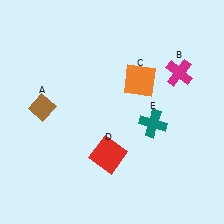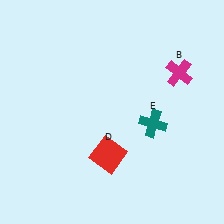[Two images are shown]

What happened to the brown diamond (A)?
The brown diamond (A) was removed in Image 2. It was in the top-left area of Image 1.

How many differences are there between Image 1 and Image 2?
There are 2 differences between the two images.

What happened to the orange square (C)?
The orange square (C) was removed in Image 2. It was in the top-right area of Image 1.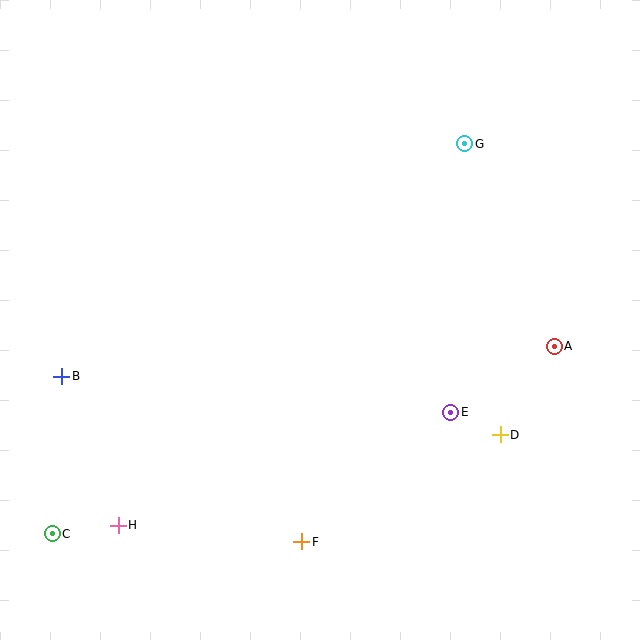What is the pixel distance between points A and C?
The distance between A and C is 536 pixels.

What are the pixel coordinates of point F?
Point F is at (302, 542).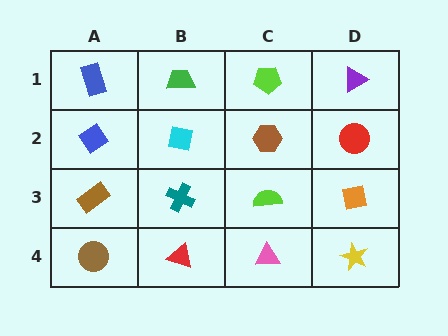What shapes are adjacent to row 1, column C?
A brown hexagon (row 2, column C), a green trapezoid (row 1, column B), a purple triangle (row 1, column D).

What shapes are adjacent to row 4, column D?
An orange square (row 3, column D), a pink triangle (row 4, column C).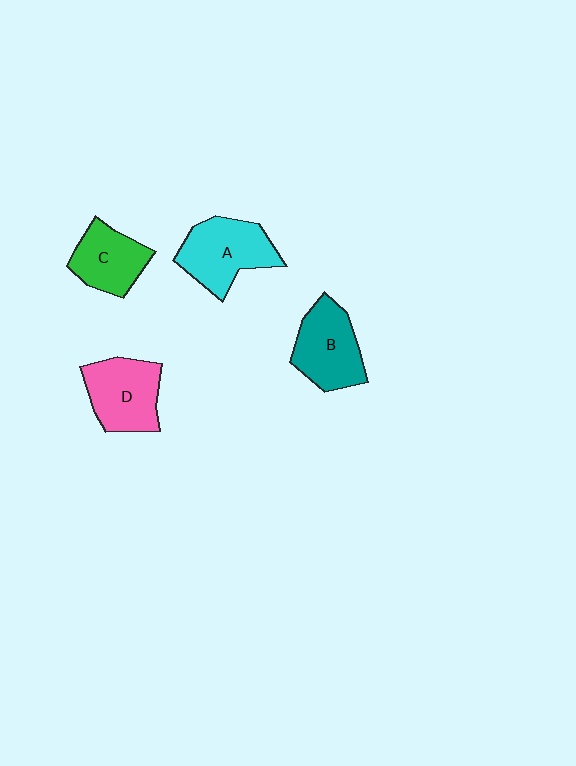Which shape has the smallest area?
Shape C (green).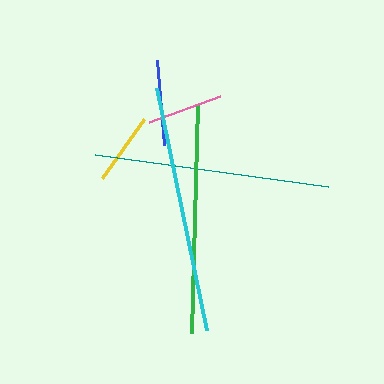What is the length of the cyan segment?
The cyan segment is approximately 248 pixels long.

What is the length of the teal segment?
The teal segment is approximately 235 pixels long.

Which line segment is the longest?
The cyan line is the longest at approximately 248 pixels.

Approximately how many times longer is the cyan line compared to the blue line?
The cyan line is approximately 2.9 times the length of the blue line.